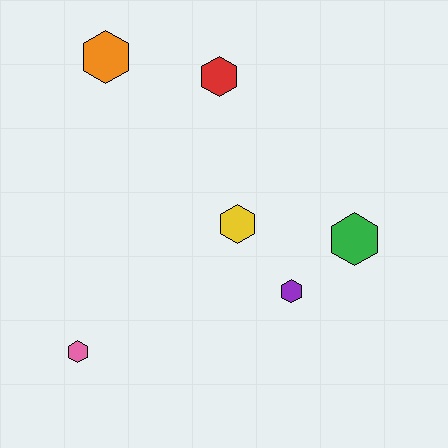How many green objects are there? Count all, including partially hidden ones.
There is 1 green object.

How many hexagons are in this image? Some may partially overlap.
There are 6 hexagons.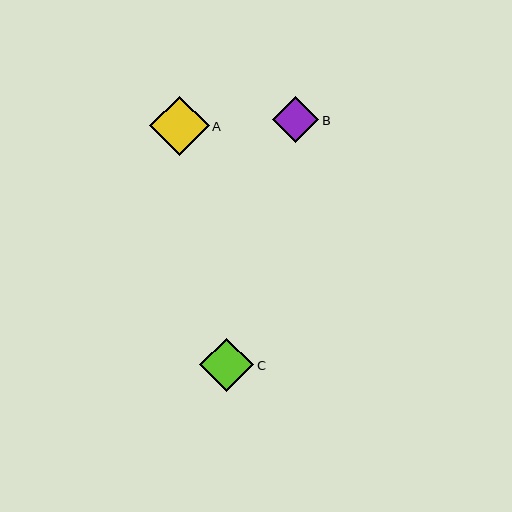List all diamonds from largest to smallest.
From largest to smallest: A, C, B.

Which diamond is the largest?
Diamond A is the largest with a size of approximately 60 pixels.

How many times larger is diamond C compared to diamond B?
Diamond C is approximately 1.2 times the size of diamond B.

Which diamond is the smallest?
Diamond B is the smallest with a size of approximately 46 pixels.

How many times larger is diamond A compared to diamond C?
Diamond A is approximately 1.1 times the size of diamond C.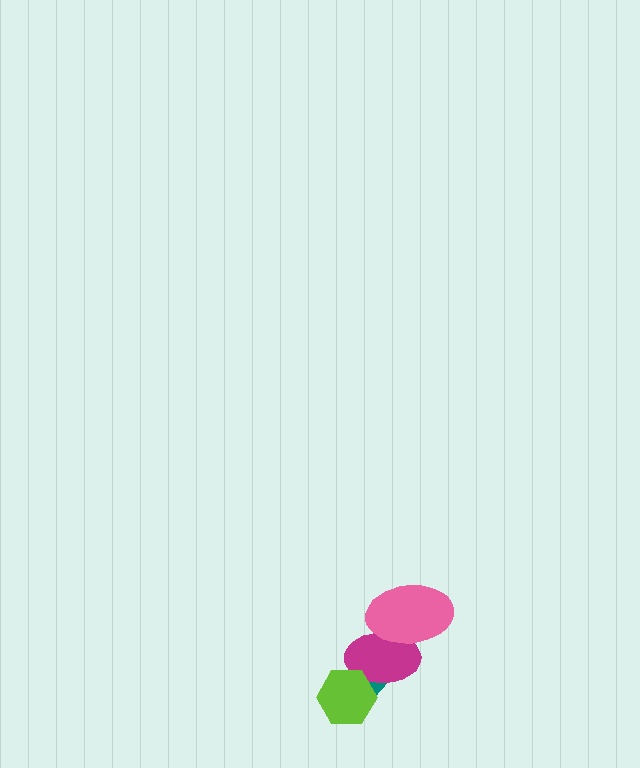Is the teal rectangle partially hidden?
Yes, it is partially covered by another shape.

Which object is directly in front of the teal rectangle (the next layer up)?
The magenta ellipse is directly in front of the teal rectangle.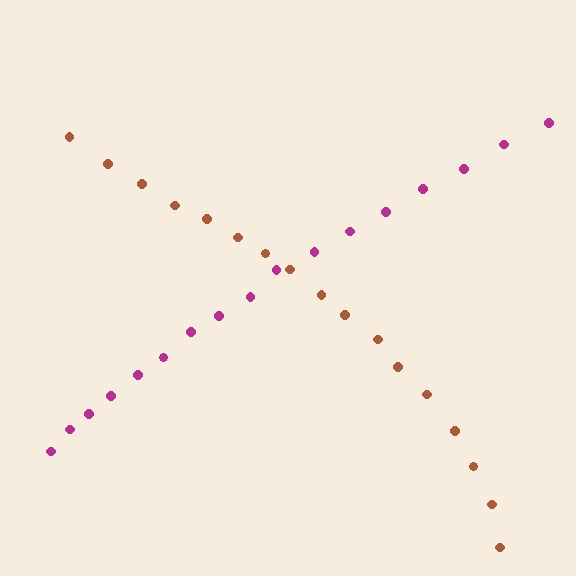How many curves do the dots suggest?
There are 2 distinct paths.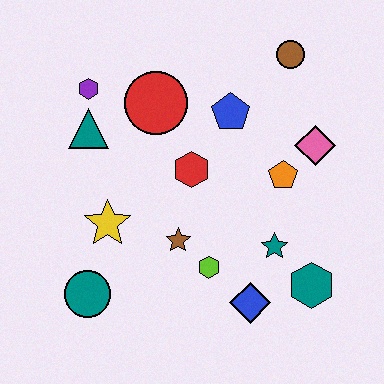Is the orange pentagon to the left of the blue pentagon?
No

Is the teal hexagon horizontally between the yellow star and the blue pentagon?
No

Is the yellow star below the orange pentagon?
Yes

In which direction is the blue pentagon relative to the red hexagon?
The blue pentagon is above the red hexagon.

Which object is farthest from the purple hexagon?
The teal hexagon is farthest from the purple hexagon.